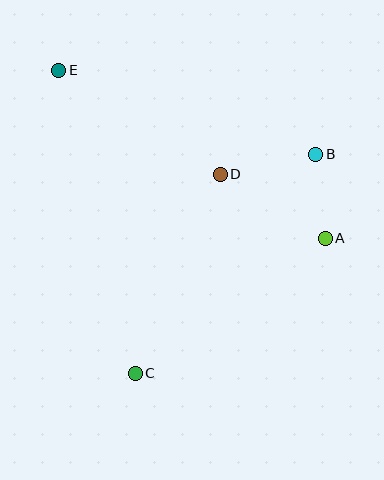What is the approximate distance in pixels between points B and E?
The distance between B and E is approximately 270 pixels.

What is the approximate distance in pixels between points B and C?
The distance between B and C is approximately 284 pixels.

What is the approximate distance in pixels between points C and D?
The distance between C and D is approximately 216 pixels.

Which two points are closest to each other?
Points A and B are closest to each other.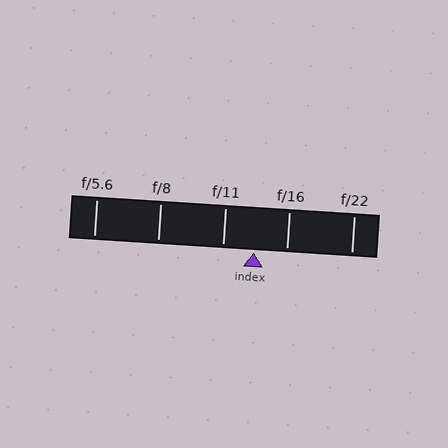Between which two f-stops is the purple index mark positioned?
The index mark is between f/11 and f/16.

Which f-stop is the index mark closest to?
The index mark is closest to f/11.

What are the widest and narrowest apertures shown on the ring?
The widest aperture shown is f/5.6 and the narrowest is f/22.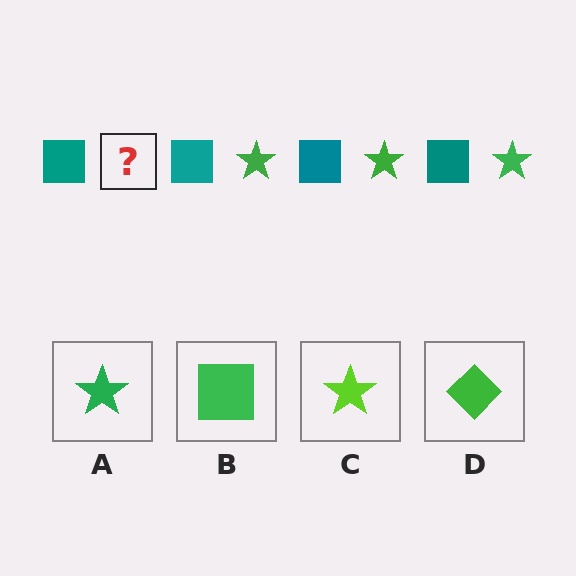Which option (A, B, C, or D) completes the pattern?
A.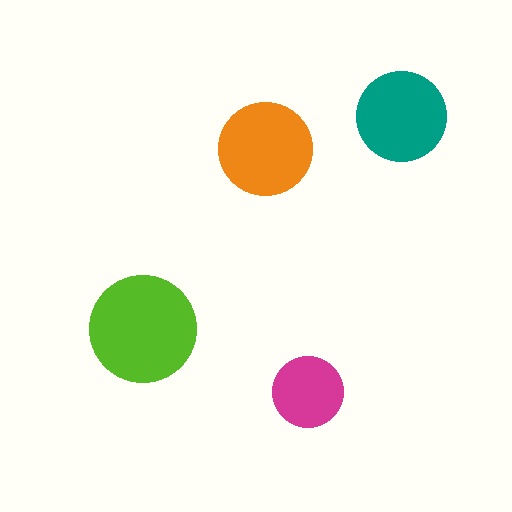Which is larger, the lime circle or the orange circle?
The lime one.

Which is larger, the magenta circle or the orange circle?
The orange one.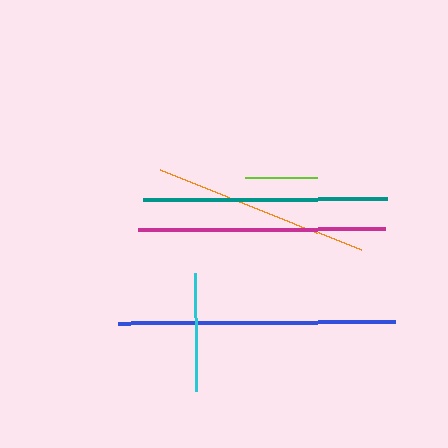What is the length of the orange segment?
The orange segment is approximately 216 pixels long.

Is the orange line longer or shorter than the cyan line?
The orange line is longer than the cyan line.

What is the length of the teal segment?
The teal segment is approximately 244 pixels long.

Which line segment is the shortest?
The lime line is the shortest at approximately 73 pixels.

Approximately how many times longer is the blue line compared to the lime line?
The blue line is approximately 3.8 times the length of the lime line.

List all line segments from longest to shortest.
From longest to shortest: blue, magenta, teal, orange, cyan, lime.